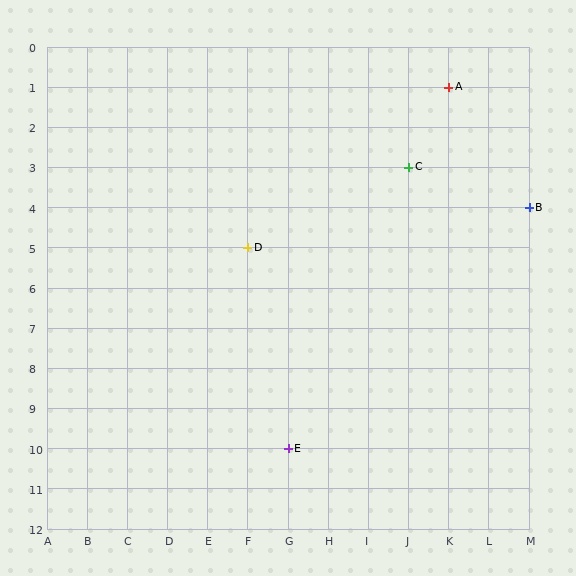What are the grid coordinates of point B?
Point B is at grid coordinates (M, 4).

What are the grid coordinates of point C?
Point C is at grid coordinates (J, 3).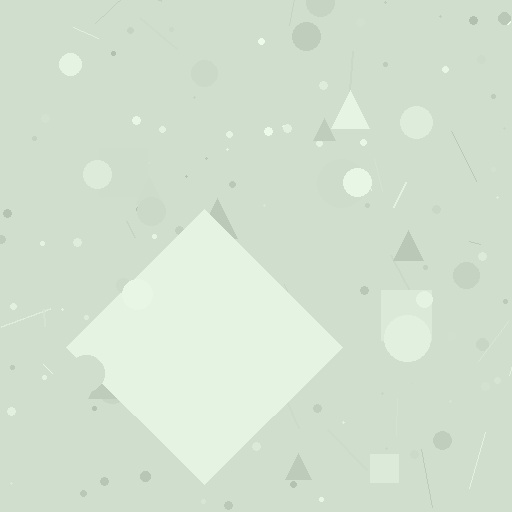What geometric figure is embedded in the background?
A diamond is embedded in the background.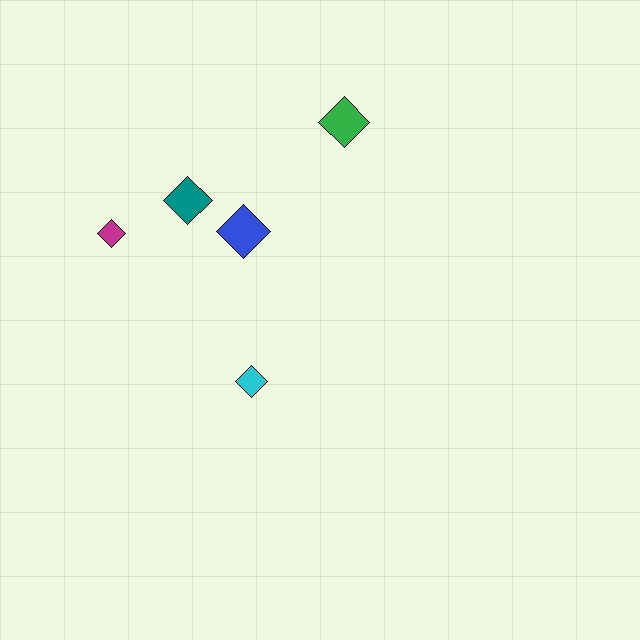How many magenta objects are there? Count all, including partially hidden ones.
There is 1 magenta object.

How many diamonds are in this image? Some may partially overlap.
There are 5 diamonds.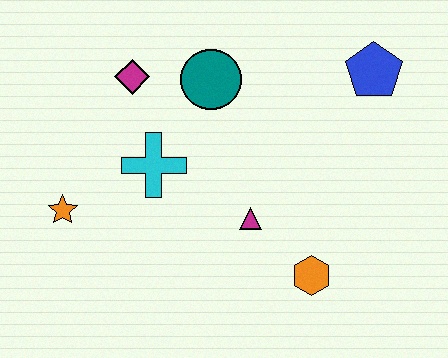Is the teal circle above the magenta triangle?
Yes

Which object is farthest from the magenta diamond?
The orange hexagon is farthest from the magenta diamond.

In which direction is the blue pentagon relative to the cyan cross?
The blue pentagon is to the right of the cyan cross.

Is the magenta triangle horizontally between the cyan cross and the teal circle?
No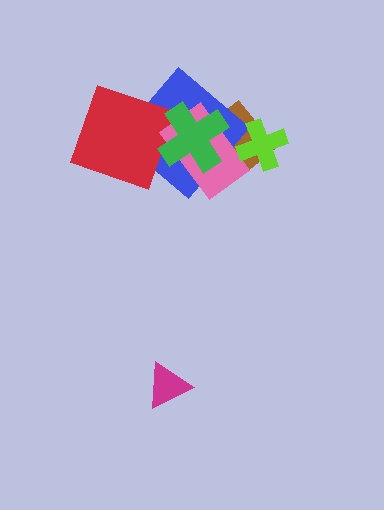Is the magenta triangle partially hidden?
No, no other shape covers it.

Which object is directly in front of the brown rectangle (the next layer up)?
The blue diamond is directly in front of the brown rectangle.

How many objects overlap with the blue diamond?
4 objects overlap with the blue diamond.